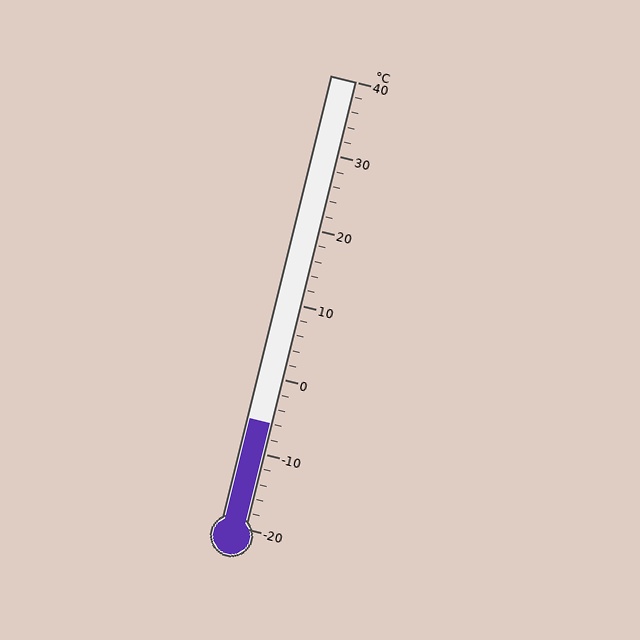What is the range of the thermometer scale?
The thermometer scale ranges from -20°C to 40°C.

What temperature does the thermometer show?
The thermometer shows approximately -6°C.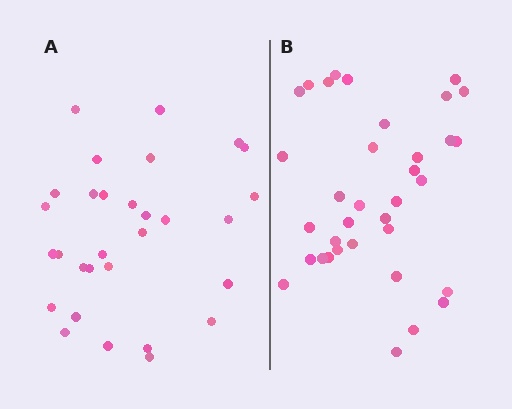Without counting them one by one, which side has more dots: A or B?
Region B (the right region) has more dots.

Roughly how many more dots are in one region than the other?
Region B has about 5 more dots than region A.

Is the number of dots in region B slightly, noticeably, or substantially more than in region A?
Region B has only slightly more — the two regions are fairly close. The ratio is roughly 1.2 to 1.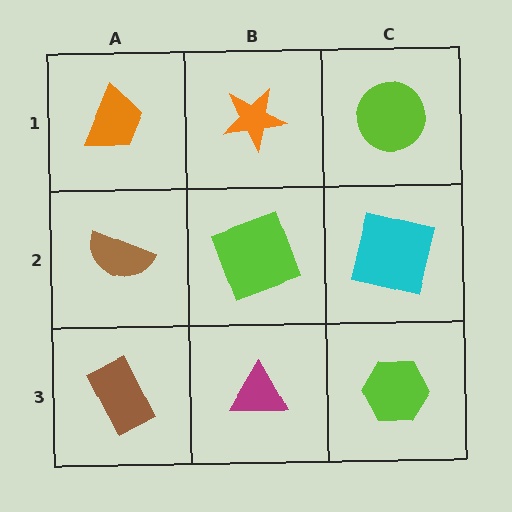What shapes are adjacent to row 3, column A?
A brown semicircle (row 2, column A), a magenta triangle (row 3, column B).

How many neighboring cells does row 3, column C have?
2.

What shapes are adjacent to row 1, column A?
A brown semicircle (row 2, column A), an orange star (row 1, column B).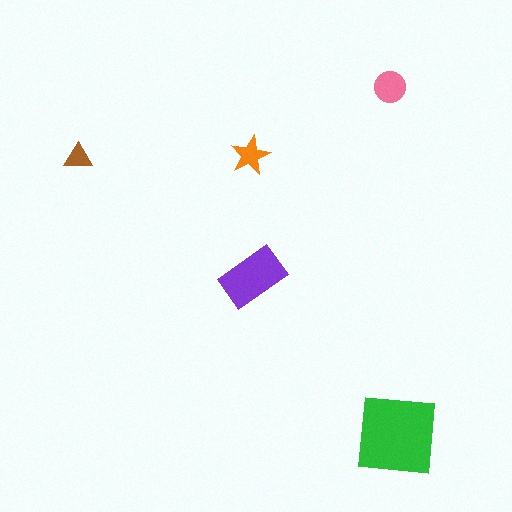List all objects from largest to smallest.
The green square, the purple rectangle, the pink circle, the orange star, the brown triangle.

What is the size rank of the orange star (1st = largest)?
4th.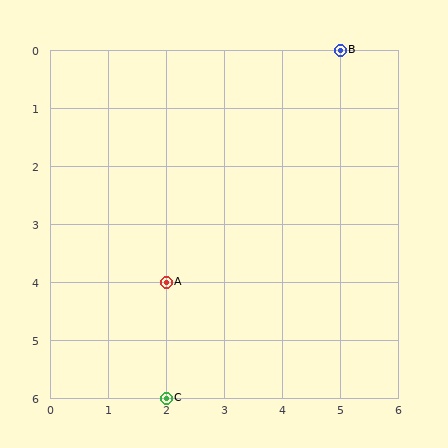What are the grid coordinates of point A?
Point A is at grid coordinates (2, 4).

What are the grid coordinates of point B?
Point B is at grid coordinates (5, 0).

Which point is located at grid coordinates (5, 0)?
Point B is at (5, 0).